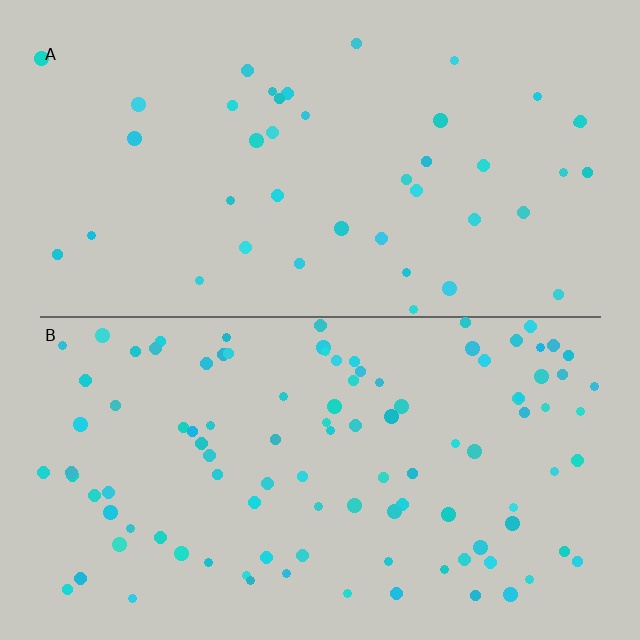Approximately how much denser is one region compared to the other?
Approximately 2.5× — region B over region A.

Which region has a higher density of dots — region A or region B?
B (the bottom).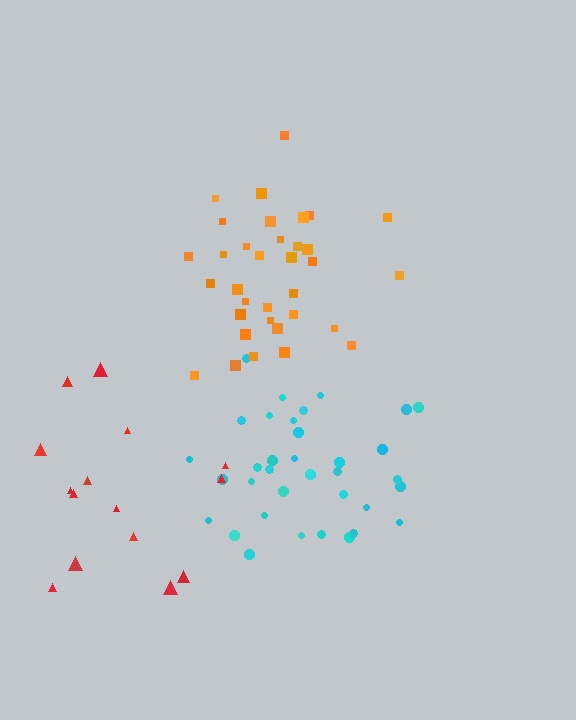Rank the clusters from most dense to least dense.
orange, cyan, red.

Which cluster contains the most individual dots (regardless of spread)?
Cyan (35).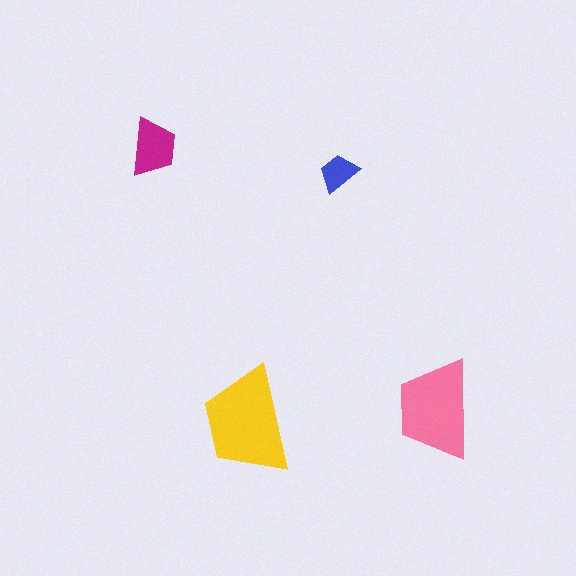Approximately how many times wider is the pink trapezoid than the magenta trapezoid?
About 1.5 times wider.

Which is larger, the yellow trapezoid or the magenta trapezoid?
The yellow one.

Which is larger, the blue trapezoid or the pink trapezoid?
The pink one.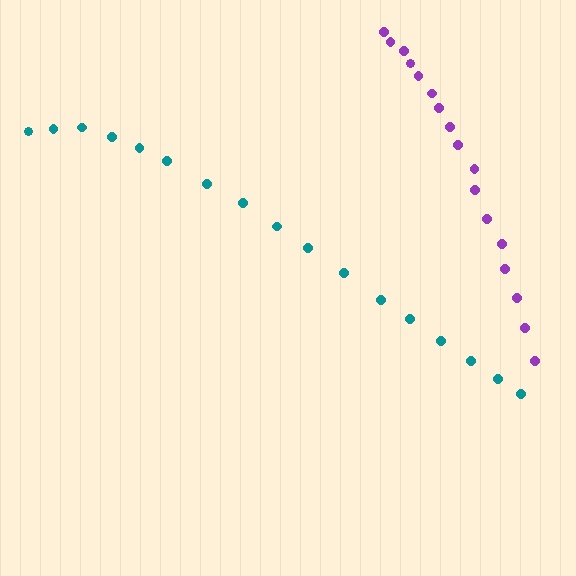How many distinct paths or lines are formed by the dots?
There are 2 distinct paths.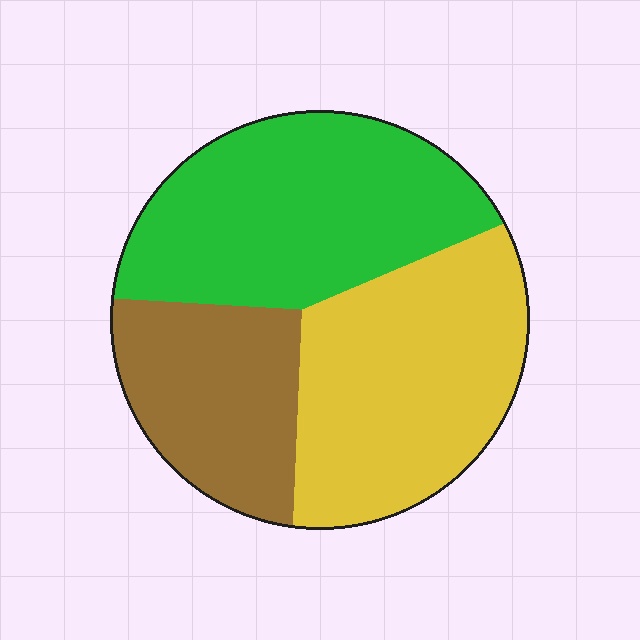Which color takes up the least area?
Brown, at roughly 25%.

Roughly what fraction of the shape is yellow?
Yellow covers around 40% of the shape.